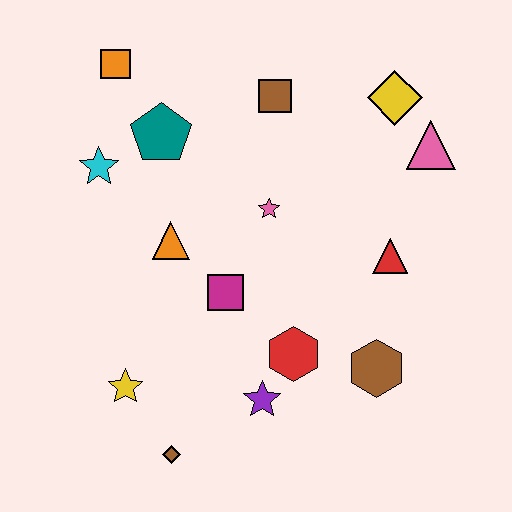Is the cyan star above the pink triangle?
No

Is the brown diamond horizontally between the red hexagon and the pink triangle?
No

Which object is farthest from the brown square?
The brown diamond is farthest from the brown square.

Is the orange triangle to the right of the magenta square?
No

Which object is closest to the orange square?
The teal pentagon is closest to the orange square.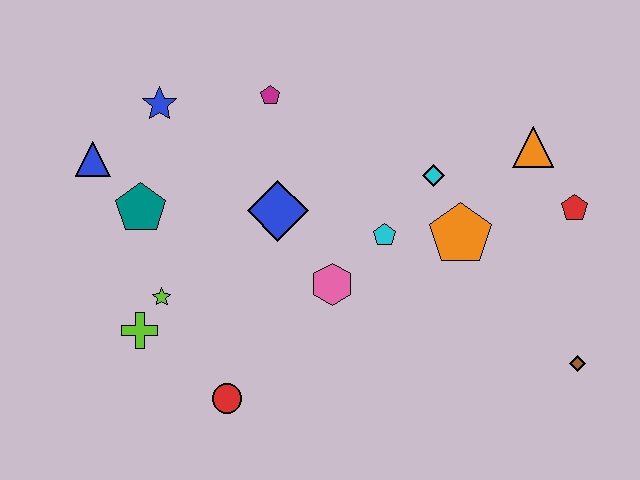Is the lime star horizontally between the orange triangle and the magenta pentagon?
No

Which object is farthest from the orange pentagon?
The blue triangle is farthest from the orange pentagon.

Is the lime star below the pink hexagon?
Yes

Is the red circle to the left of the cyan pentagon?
Yes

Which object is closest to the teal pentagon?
The blue triangle is closest to the teal pentagon.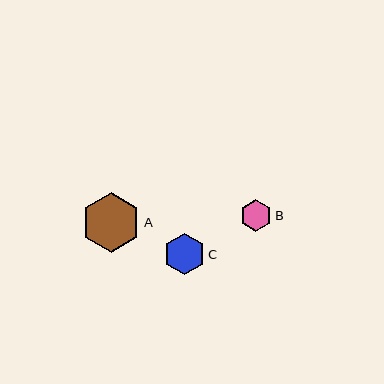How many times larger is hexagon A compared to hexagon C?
Hexagon A is approximately 1.4 times the size of hexagon C.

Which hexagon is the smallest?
Hexagon B is the smallest with a size of approximately 32 pixels.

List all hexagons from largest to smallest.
From largest to smallest: A, C, B.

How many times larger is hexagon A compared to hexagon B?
Hexagon A is approximately 1.9 times the size of hexagon B.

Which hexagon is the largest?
Hexagon A is the largest with a size of approximately 59 pixels.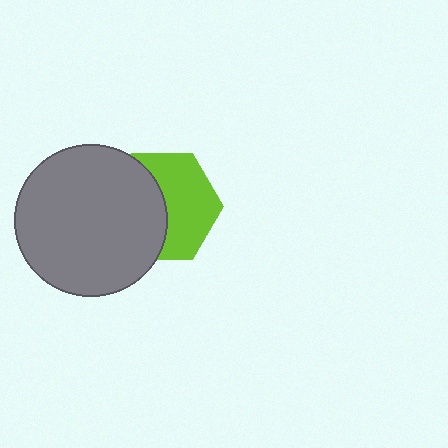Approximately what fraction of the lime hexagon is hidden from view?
Roughly 47% of the lime hexagon is hidden behind the gray circle.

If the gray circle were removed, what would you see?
You would see the complete lime hexagon.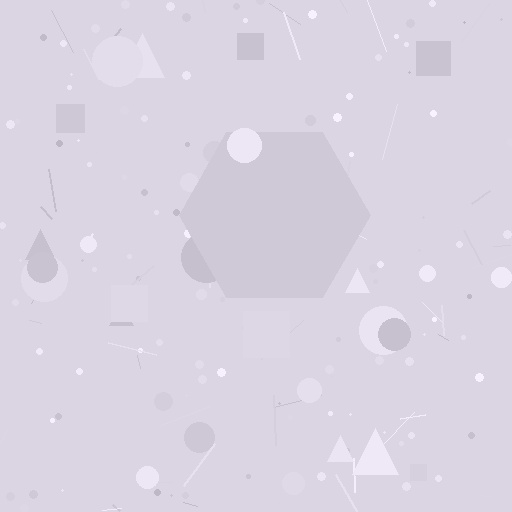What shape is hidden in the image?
A hexagon is hidden in the image.